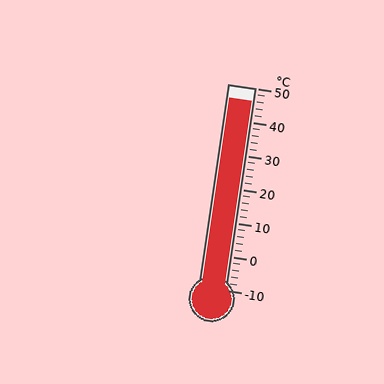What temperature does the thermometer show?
The thermometer shows approximately 46°C.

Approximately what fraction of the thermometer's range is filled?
The thermometer is filled to approximately 95% of its range.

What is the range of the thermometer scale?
The thermometer scale ranges from -10°C to 50°C.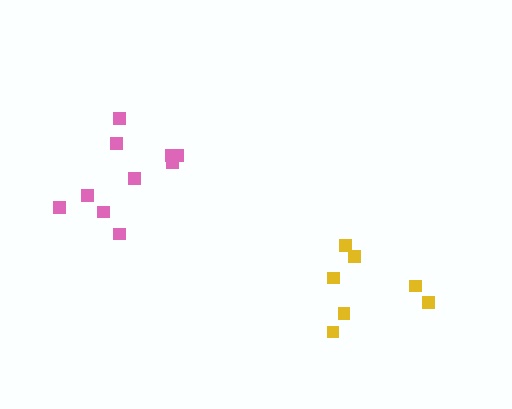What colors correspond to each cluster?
The clusters are colored: yellow, pink.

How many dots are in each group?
Group 1: 7 dots, Group 2: 10 dots (17 total).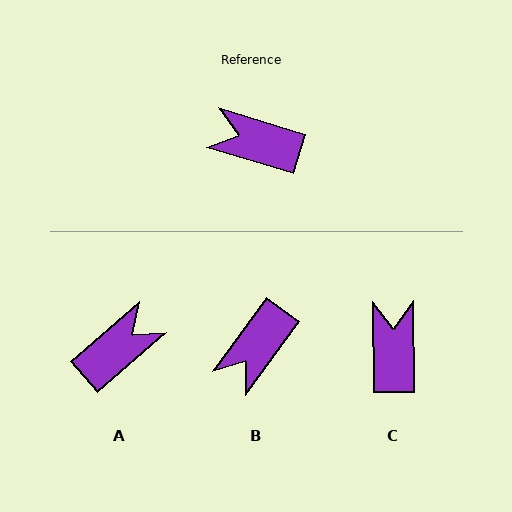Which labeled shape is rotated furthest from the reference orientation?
A, about 122 degrees away.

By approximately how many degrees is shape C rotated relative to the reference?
Approximately 73 degrees clockwise.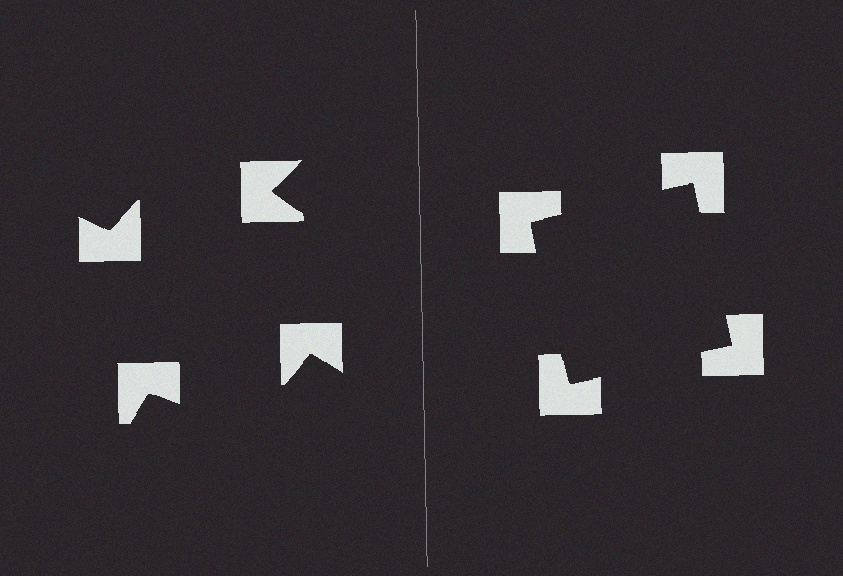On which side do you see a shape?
An illusory square appears on the right side. On the left side the wedge cuts are rotated, so no coherent shape forms.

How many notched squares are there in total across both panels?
8 — 4 on each side.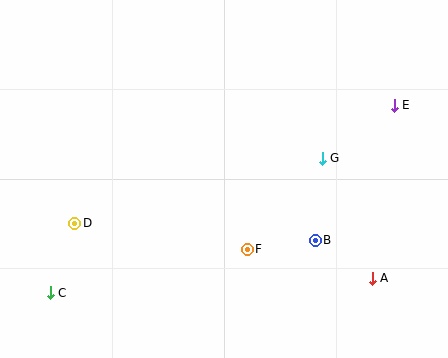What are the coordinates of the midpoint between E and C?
The midpoint between E and C is at (222, 199).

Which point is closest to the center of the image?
Point F at (247, 249) is closest to the center.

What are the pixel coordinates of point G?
Point G is at (322, 158).